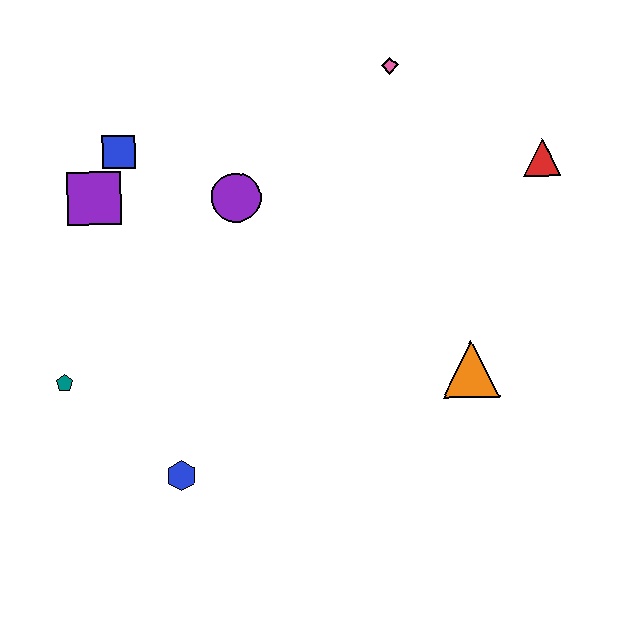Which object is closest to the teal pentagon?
The blue hexagon is closest to the teal pentagon.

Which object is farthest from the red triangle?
The teal pentagon is farthest from the red triangle.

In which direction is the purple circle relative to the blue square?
The purple circle is to the right of the blue square.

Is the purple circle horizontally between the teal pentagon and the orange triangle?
Yes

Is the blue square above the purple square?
Yes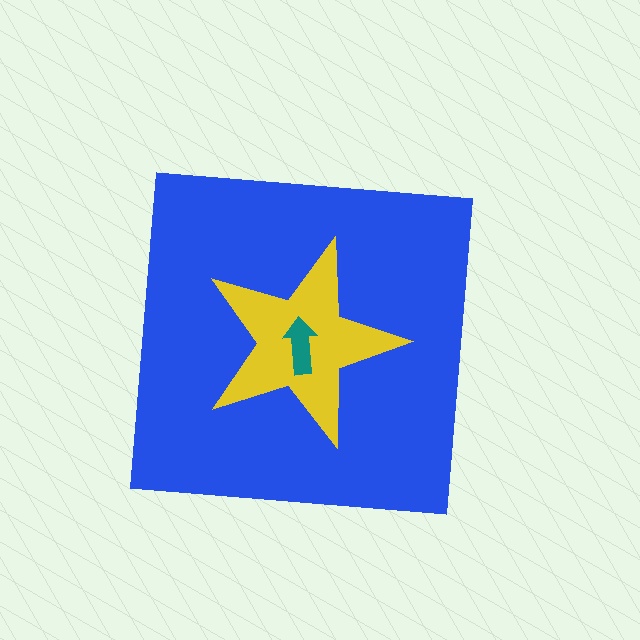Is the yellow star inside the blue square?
Yes.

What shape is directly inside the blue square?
The yellow star.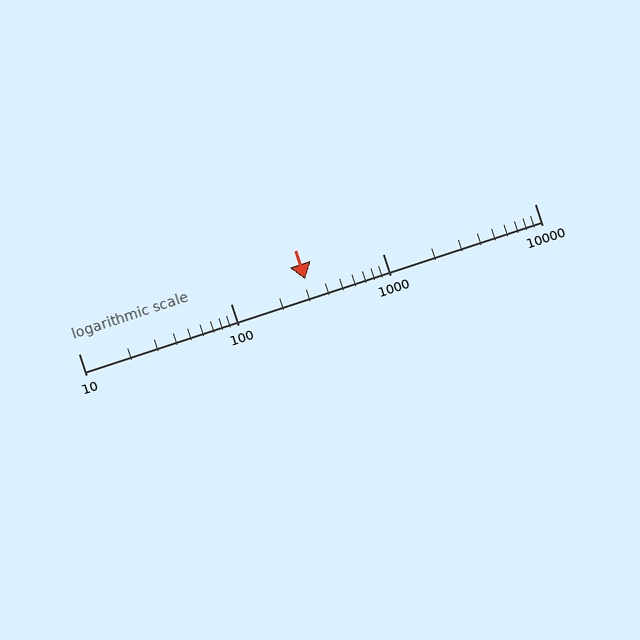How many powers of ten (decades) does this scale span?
The scale spans 3 decades, from 10 to 10000.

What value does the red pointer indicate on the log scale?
The pointer indicates approximately 310.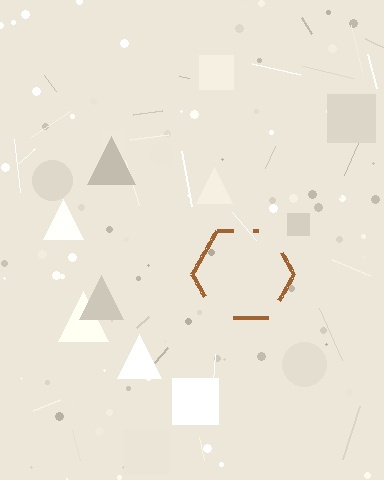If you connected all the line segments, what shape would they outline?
They would outline a hexagon.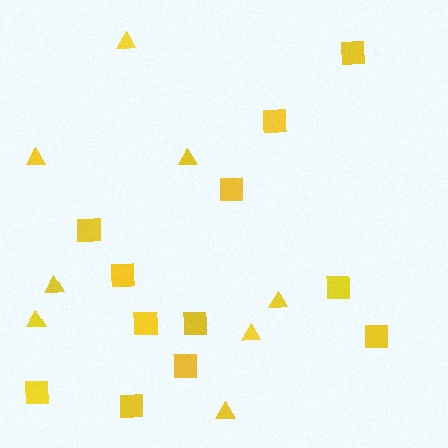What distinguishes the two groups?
There are 2 groups: one group of triangles (8) and one group of squares (12).